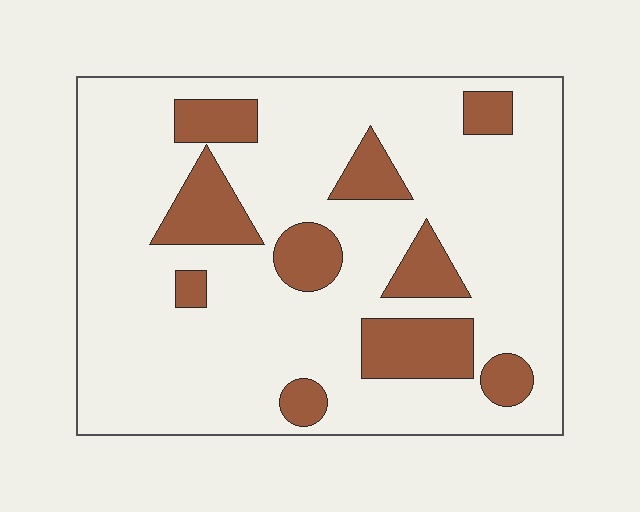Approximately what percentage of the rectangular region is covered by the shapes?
Approximately 20%.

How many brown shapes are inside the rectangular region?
10.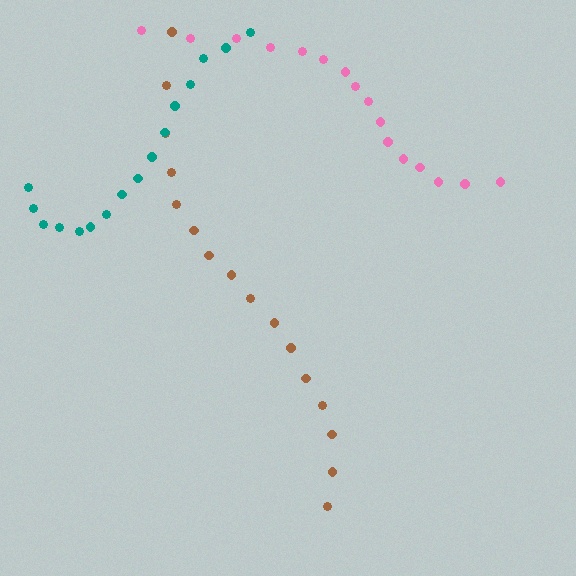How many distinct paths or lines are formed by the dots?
There are 3 distinct paths.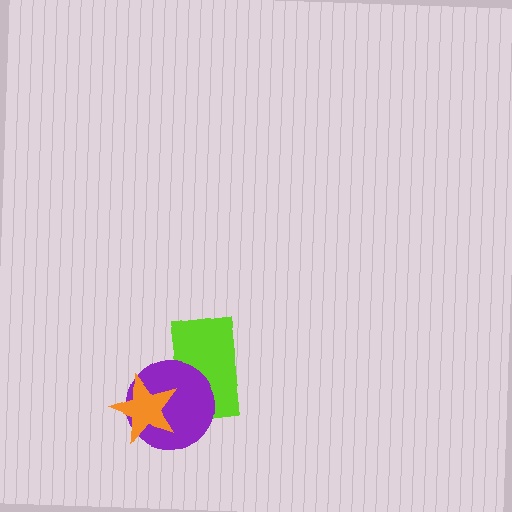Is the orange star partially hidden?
No, no other shape covers it.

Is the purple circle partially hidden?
Yes, it is partially covered by another shape.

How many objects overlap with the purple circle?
2 objects overlap with the purple circle.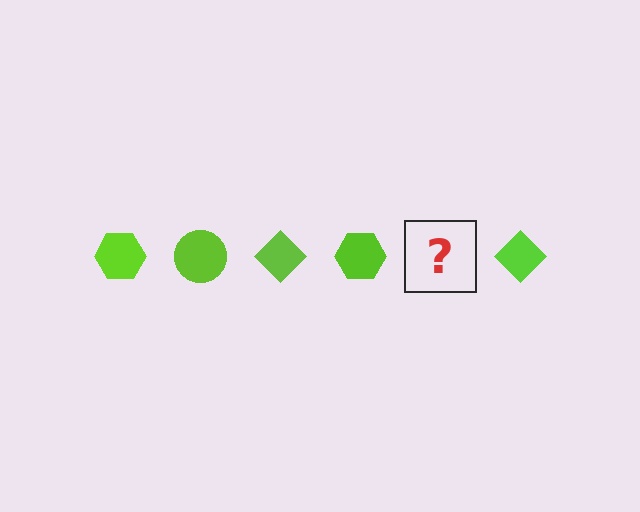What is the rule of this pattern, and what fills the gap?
The rule is that the pattern cycles through hexagon, circle, diamond shapes in lime. The gap should be filled with a lime circle.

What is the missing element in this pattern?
The missing element is a lime circle.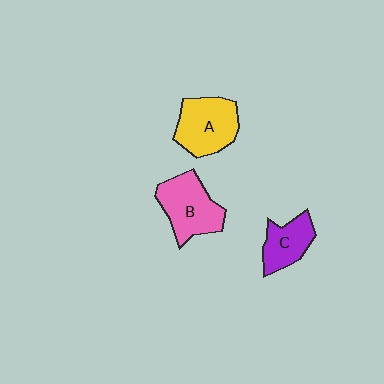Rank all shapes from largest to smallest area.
From largest to smallest: B (pink), A (yellow), C (purple).